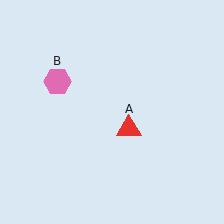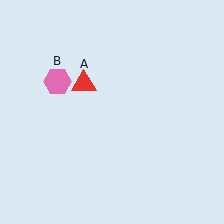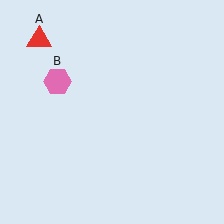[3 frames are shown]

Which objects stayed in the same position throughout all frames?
Pink hexagon (object B) remained stationary.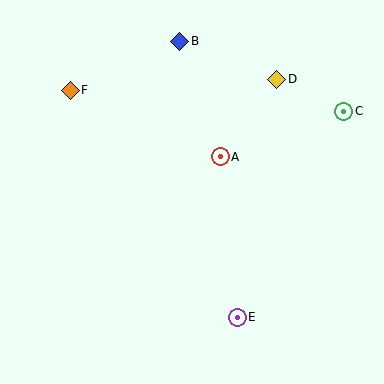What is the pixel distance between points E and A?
The distance between E and A is 161 pixels.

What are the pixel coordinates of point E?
Point E is at (237, 317).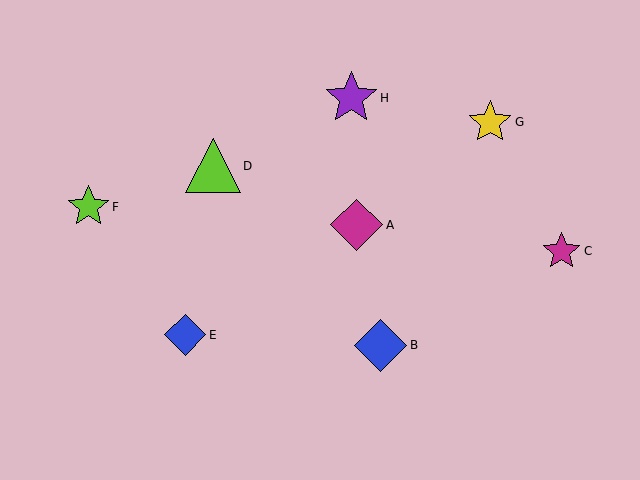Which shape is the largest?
The lime triangle (labeled D) is the largest.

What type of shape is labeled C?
Shape C is a magenta star.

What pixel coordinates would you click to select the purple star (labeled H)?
Click at (351, 98) to select the purple star H.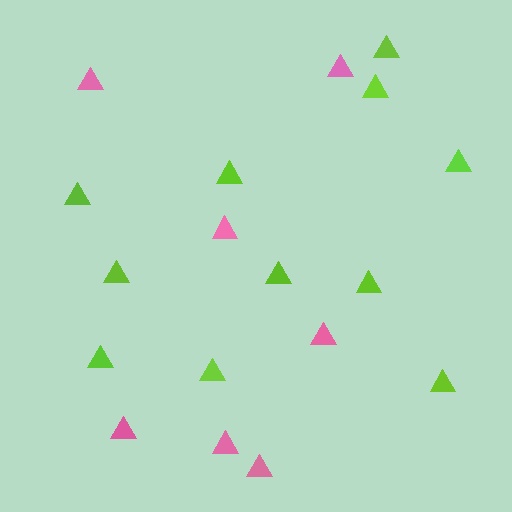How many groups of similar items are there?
There are 2 groups: one group of pink triangles (7) and one group of lime triangles (11).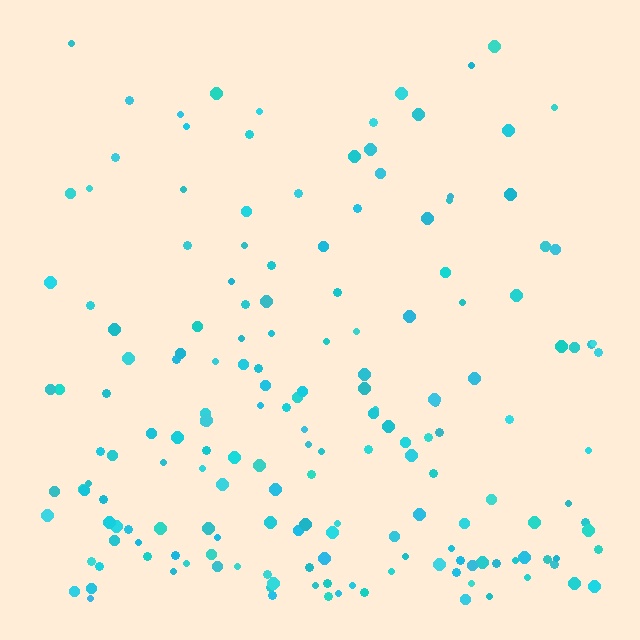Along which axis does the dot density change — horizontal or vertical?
Vertical.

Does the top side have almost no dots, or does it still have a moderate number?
Still a moderate number, just noticeably fewer than the bottom.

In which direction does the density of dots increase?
From top to bottom, with the bottom side densest.